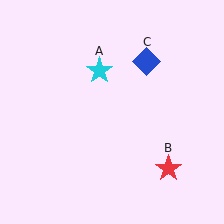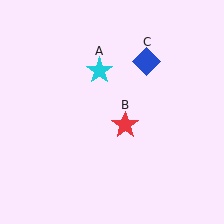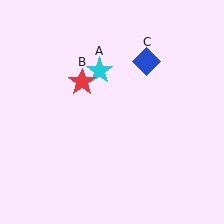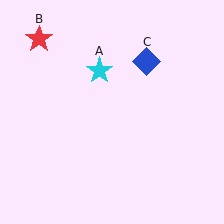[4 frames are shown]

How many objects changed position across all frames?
1 object changed position: red star (object B).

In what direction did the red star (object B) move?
The red star (object B) moved up and to the left.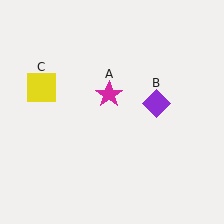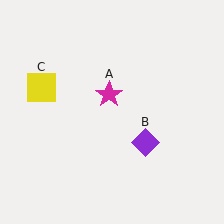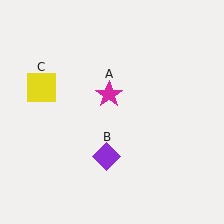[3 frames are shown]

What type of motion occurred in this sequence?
The purple diamond (object B) rotated clockwise around the center of the scene.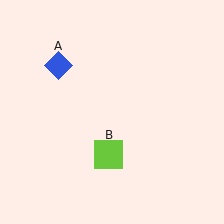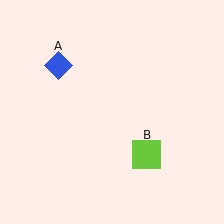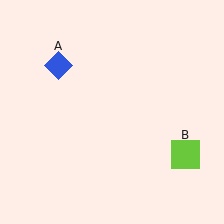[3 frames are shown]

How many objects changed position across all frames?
1 object changed position: lime square (object B).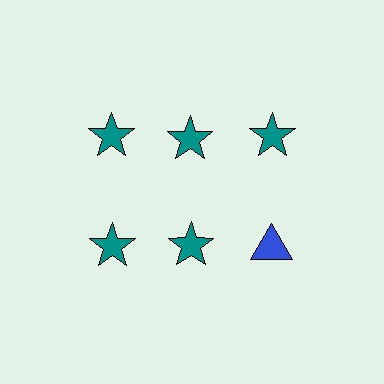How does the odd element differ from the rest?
It differs in both color (blue instead of teal) and shape (triangle instead of star).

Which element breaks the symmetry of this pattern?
The blue triangle in the second row, center column breaks the symmetry. All other shapes are teal stars.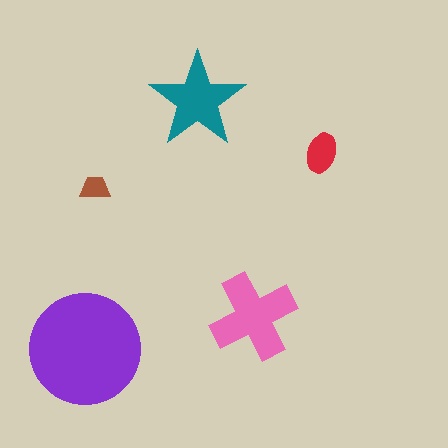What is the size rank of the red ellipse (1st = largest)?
4th.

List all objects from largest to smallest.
The purple circle, the pink cross, the teal star, the red ellipse, the brown trapezoid.